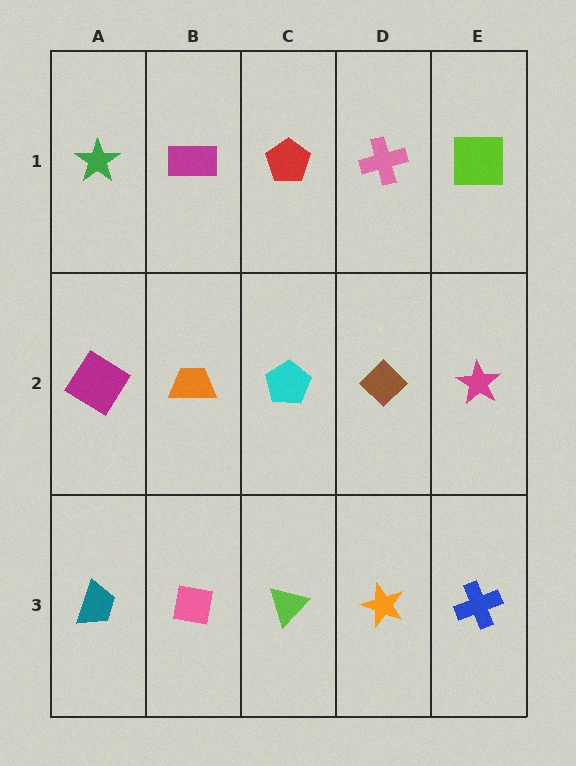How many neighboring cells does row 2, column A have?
3.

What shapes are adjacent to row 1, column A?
A magenta diamond (row 2, column A), a magenta rectangle (row 1, column B).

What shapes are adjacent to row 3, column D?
A brown diamond (row 2, column D), a lime triangle (row 3, column C), a blue cross (row 3, column E).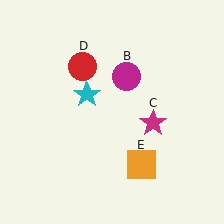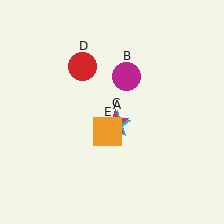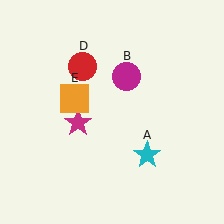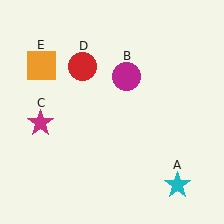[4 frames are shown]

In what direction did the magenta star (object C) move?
The magenta star (object C) moved left.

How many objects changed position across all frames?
3 objects changed position: cyan star (object A), magenta star (object C), orange square (object E).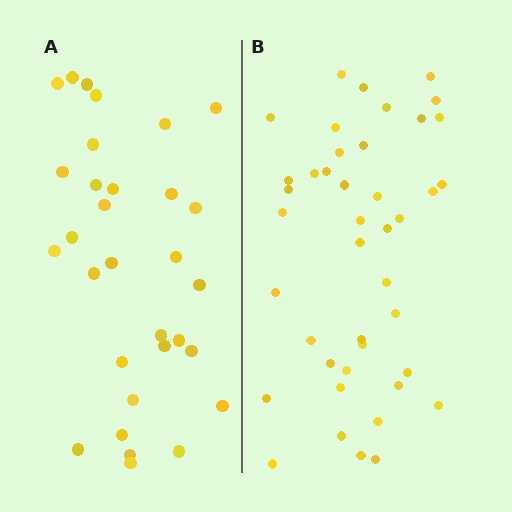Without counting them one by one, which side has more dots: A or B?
Region B (the right region) has more dots.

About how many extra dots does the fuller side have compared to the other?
Region B has roughly 12 or so more dots than region A.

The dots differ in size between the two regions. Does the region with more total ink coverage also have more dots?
No. Region A has more total ink coverage because its dots are larger, but region B actually contains more individual dots. Total area can be misleading — the number of items is what matters here.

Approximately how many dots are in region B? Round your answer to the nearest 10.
About 40 dots. (The exact count is 42, which rounds to 40.)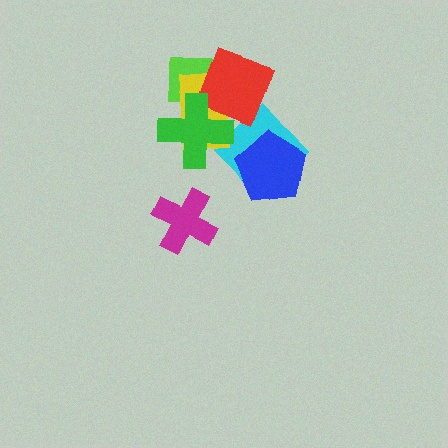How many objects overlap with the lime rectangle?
3 objects overlap with the lime rectangle.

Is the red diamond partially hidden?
Yes, it is partially covered by another shape.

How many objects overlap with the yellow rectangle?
4 objects overlap with the yellow rectangle.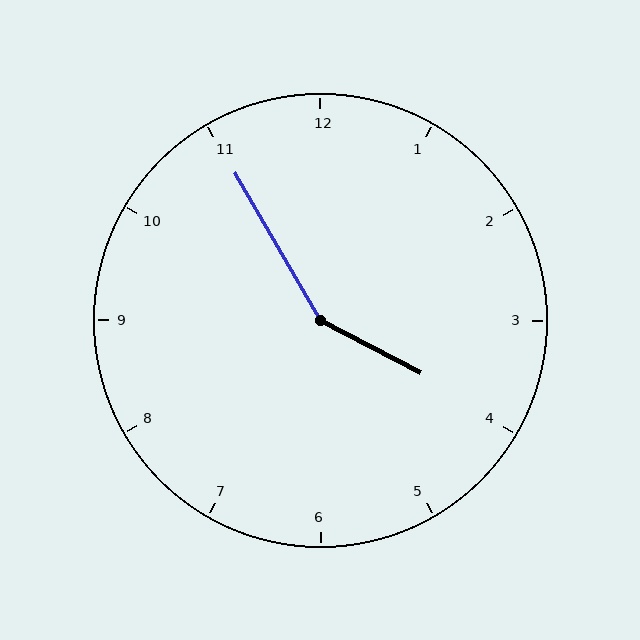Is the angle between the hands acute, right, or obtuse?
It is obtuse.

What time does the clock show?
3:55.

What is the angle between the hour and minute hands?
Approximately 148 degrees.